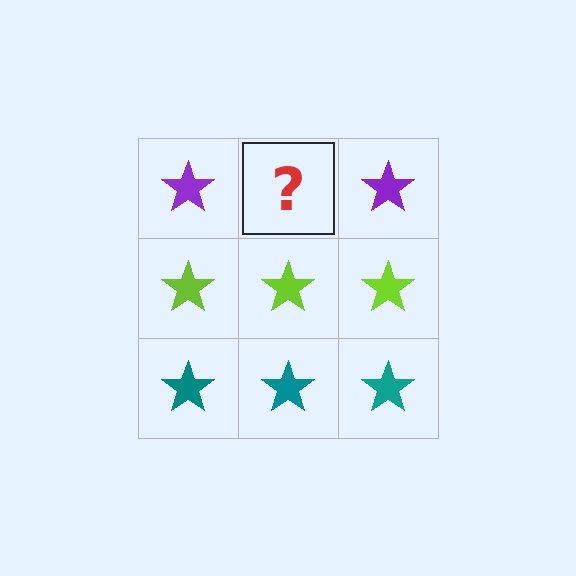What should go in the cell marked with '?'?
The missing cell should contain a purple star.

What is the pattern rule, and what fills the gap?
The rule is that each row has a consistent color. The gap should be filled with a purple star.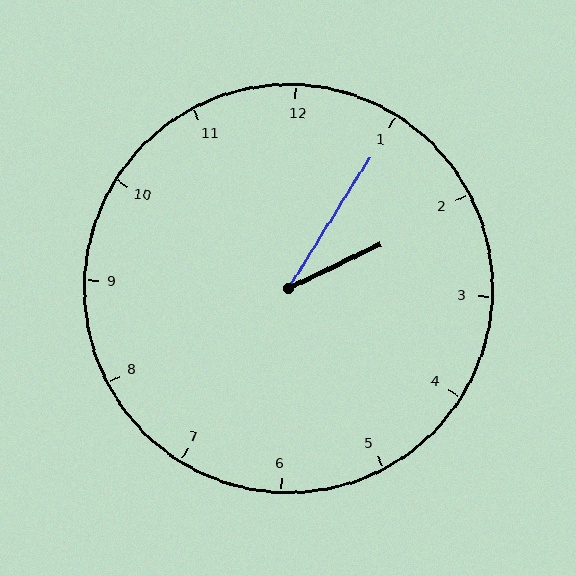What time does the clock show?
2:05.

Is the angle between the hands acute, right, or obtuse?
It is acute.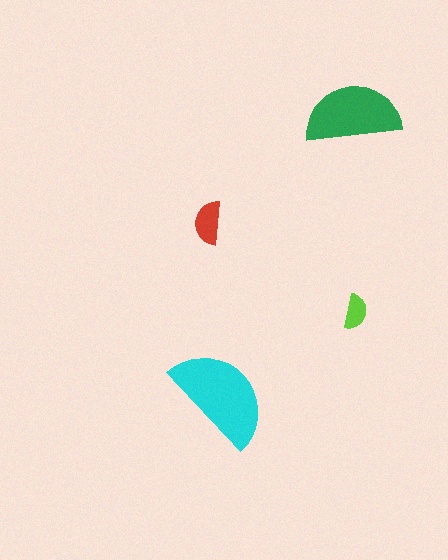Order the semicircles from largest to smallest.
the cyan one, the green one, the red one, the lime one.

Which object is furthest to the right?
The lime semicircle is rightmost.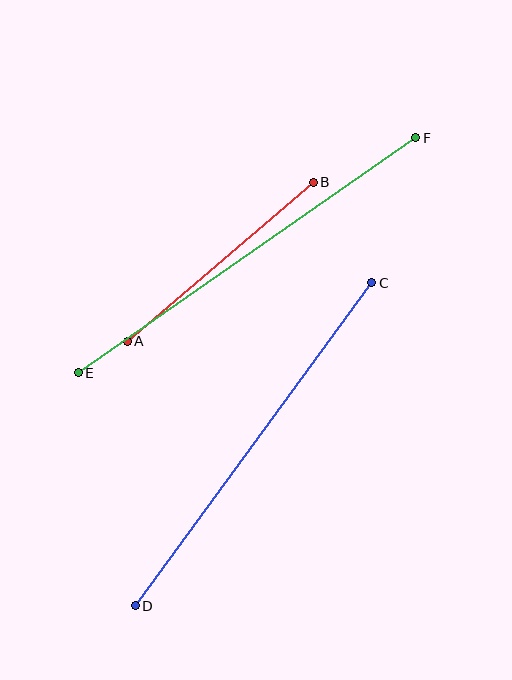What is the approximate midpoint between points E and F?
The midpoint is at approximately (247, 255) pixels.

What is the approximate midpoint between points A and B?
The midpoint is at approximately (220, 262) pixels.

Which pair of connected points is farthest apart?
Points E and F are farthest apart.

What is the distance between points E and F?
The distance is approximately 412 pixels.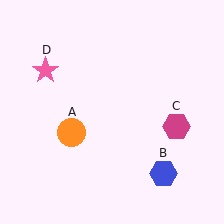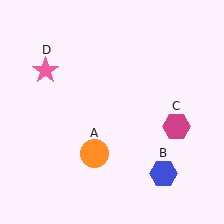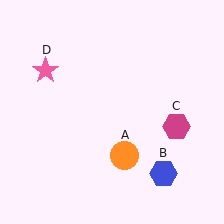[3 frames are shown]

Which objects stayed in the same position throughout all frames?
Blue hexagon (object B) and magenta hexagon (object C) and pink star (object D) remained stationary.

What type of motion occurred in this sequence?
The orange circle (object A) rotated counterclockwise around the center of the scene.